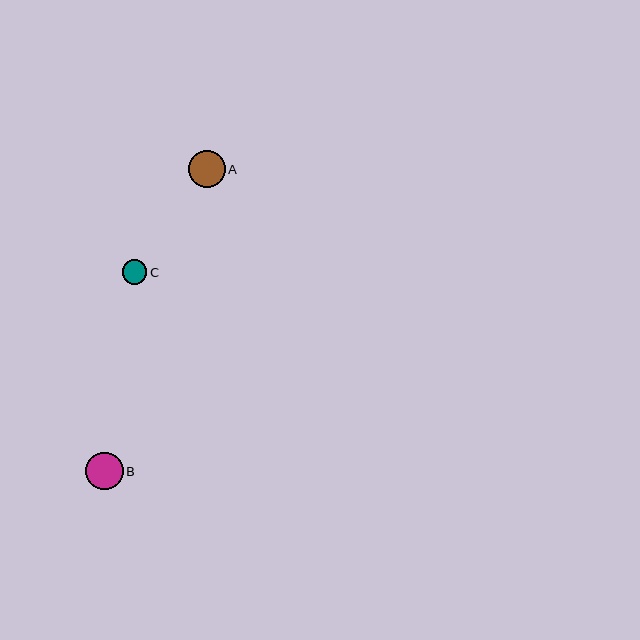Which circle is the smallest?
Circle C is the smallest with a size of approximately 24 pixels.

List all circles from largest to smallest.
From largest to smallest: B, A, C.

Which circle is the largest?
Circle B is the largest with a size of approximately 37 pixels.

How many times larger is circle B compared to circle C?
Circle B is approximately 1.5 times the size of circle C.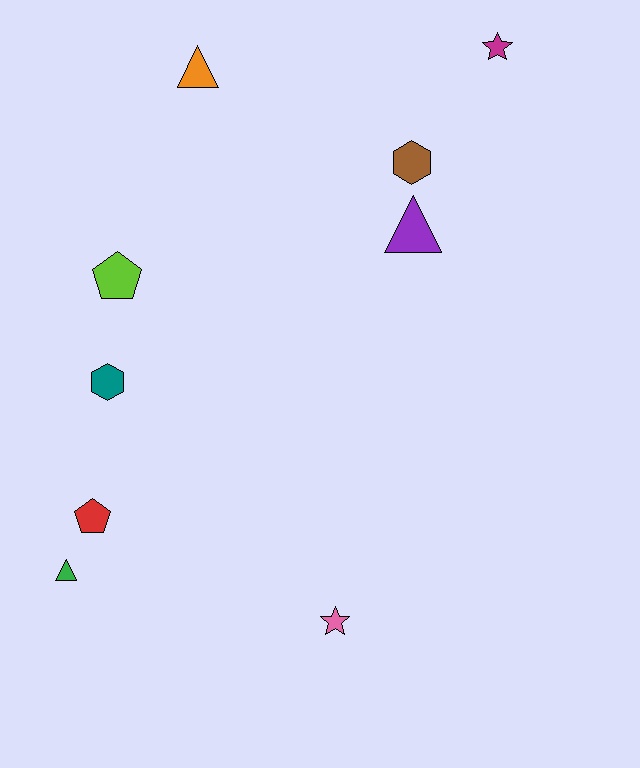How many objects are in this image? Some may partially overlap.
There are 9 objects.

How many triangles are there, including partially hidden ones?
There are 3 triangles.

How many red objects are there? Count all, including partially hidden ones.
There is 1 red object.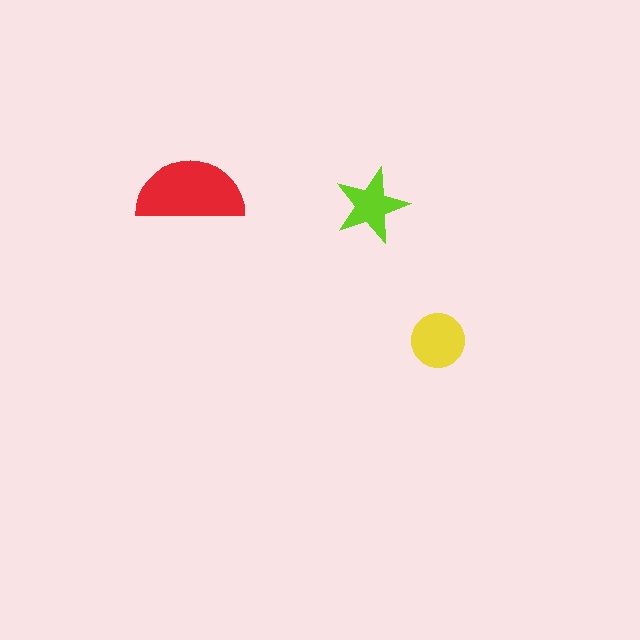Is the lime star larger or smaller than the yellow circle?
Smaller.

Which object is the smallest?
The lime star.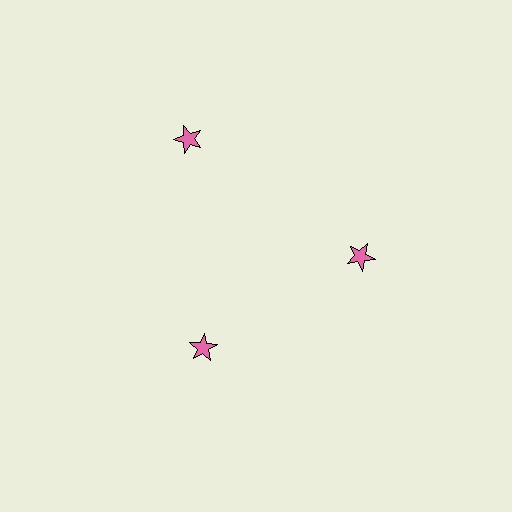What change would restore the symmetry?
The symmetry would be restored by moving it inward, back onto the ring so that all 3 stars sit at equal angles and equal distance from the center.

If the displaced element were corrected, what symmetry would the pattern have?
It would have 3-fold rotational symmetry — the pattern would map onto itself every 120 degrees.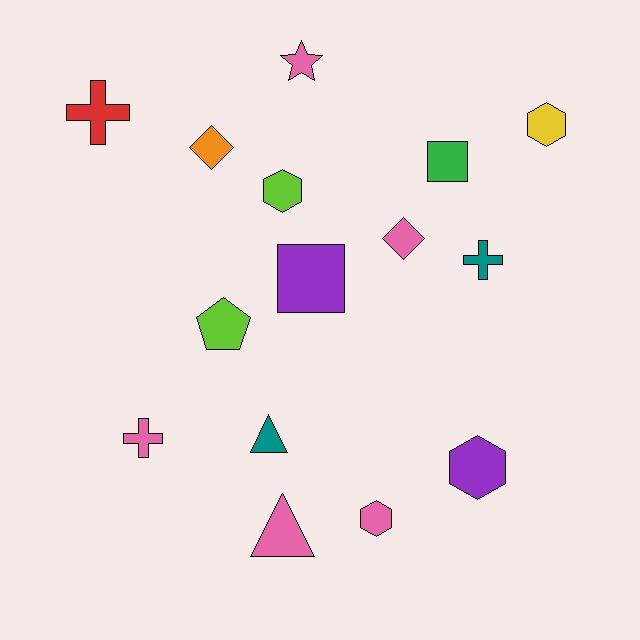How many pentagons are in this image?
There is 1 pentagon.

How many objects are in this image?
There are 15 objects.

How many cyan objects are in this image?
There are no cyan objects.